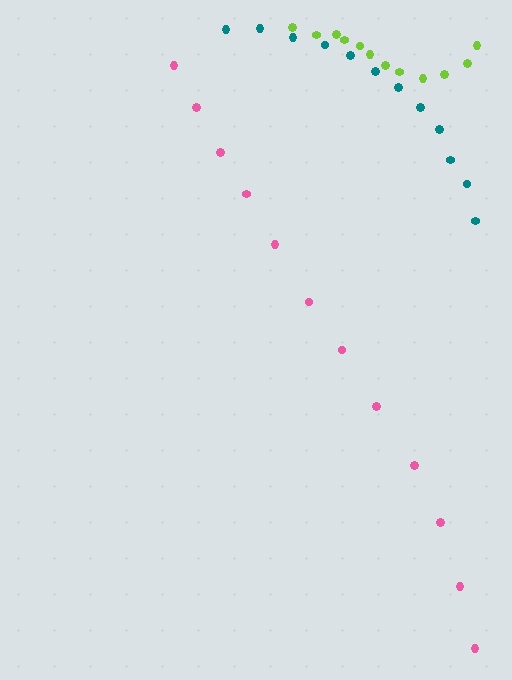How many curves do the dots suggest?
There are 3 distinct paths.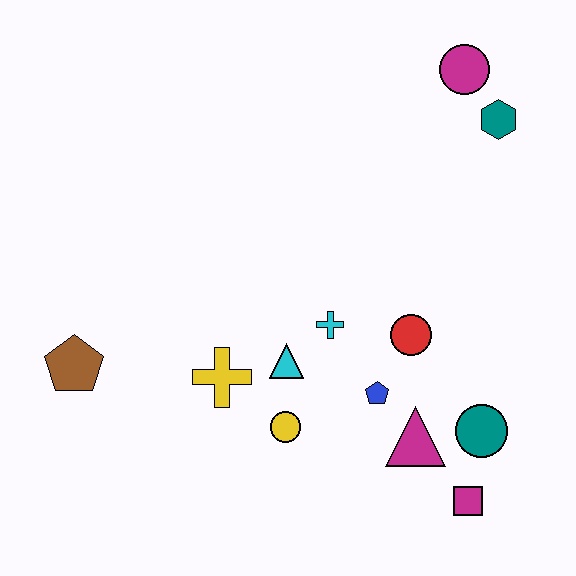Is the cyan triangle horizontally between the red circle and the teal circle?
No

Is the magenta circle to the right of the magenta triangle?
Yes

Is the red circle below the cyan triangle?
No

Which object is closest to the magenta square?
The teal circle is closest to the magenta square.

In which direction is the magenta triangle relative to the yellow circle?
The magenta triangle is to the right of the yellow circle.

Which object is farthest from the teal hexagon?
The brown pentagon is farthest from the teal hexagon.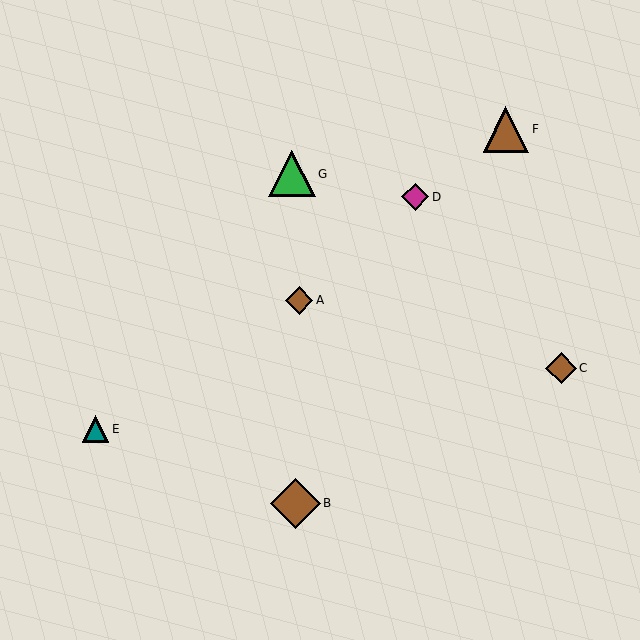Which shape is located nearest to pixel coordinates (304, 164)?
The green triangle (labeled G) at (292, 174) is nearest to that location.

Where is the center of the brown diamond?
The center of the brown diamond is at (296, 503).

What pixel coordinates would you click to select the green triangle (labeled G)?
Click at (292, 174) to select the green triangle G.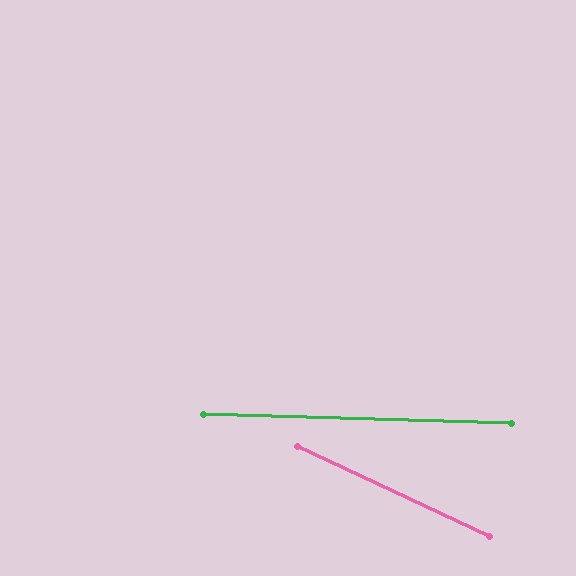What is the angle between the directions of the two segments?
Approximately 23 degrees.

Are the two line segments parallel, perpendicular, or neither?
Neither parallel nor perpendicular — they differ by about 23°.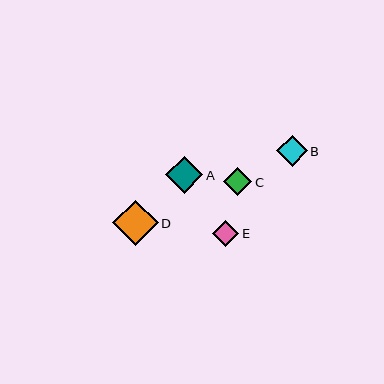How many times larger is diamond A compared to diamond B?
Diamond A is approximately 1.2 times the size of diamond B.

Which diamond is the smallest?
Diamond E is the smallest with a size of approximately 26 pixels.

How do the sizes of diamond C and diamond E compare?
Diamond C and diamond E are approximately the same size.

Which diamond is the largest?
Diamond D is the largest with a size of approximately 45 pixels.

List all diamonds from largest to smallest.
From largest to smallest: D, A, B, C, E.